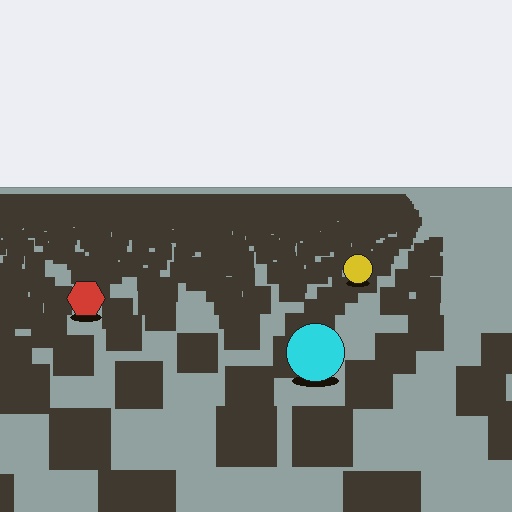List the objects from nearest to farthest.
From nearest to farthest: the cyan circle, the red hexagon, the yellow circle.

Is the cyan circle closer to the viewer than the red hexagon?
Yes. The cyan circle is closer — you can tell from the texture gradient: the ground texture is coarser near it.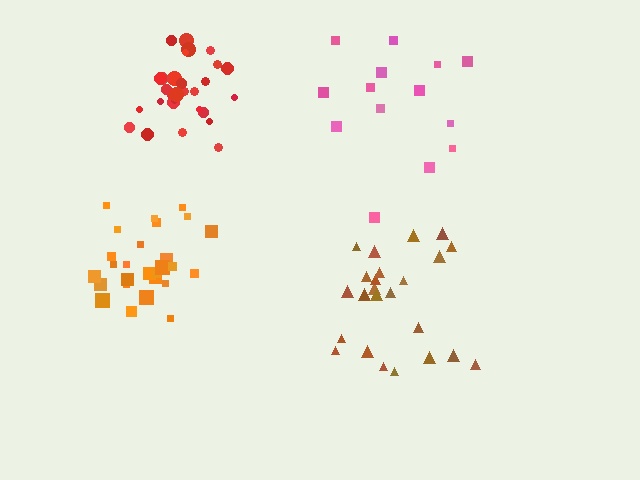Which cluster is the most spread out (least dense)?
Pink.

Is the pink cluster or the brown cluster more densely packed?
Brown.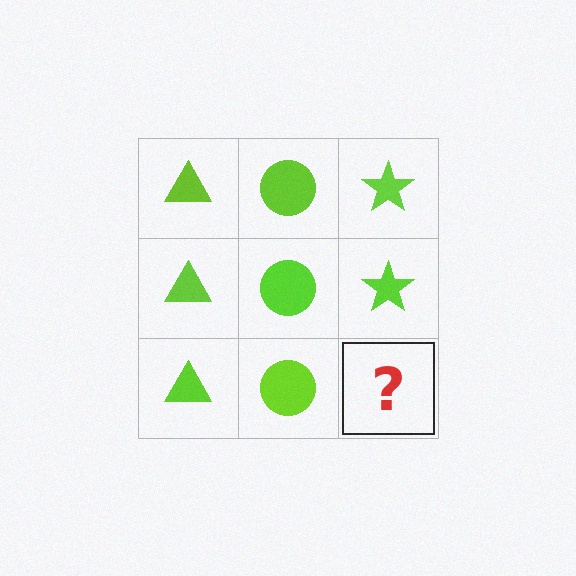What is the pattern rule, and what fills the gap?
The rule is that each column has a consistent shape. The gap should be filled with a lime star.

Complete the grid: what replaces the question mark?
The question mark should be replaced with a lime star.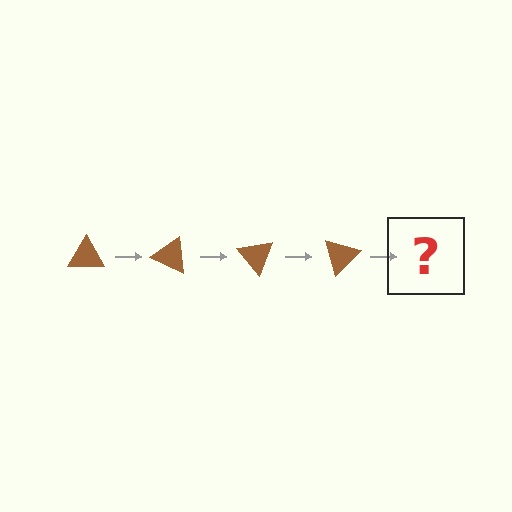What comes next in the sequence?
The next element should be a brown triangle rotated 100 degrees.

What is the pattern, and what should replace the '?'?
The pattern is that the triangle rotates 25 degrees each step. The '?' should be a brown triangle rotated 100 degrees.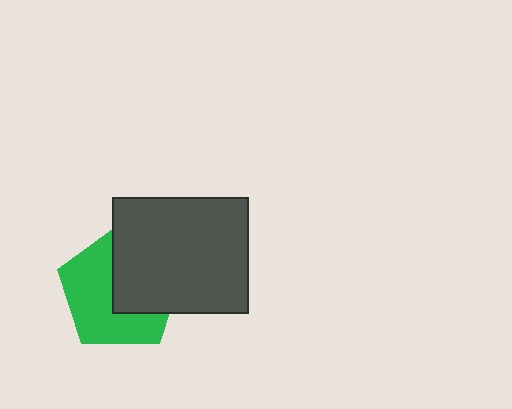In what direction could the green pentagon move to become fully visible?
The green pentagon could move left. That would shift it out from behind the dark gray rectangle entirely.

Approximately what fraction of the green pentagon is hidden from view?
Roughly 45% of the green pentagon is hidden behind the dark gray rectangle.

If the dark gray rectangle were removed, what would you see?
You would see the complete green pentagon.